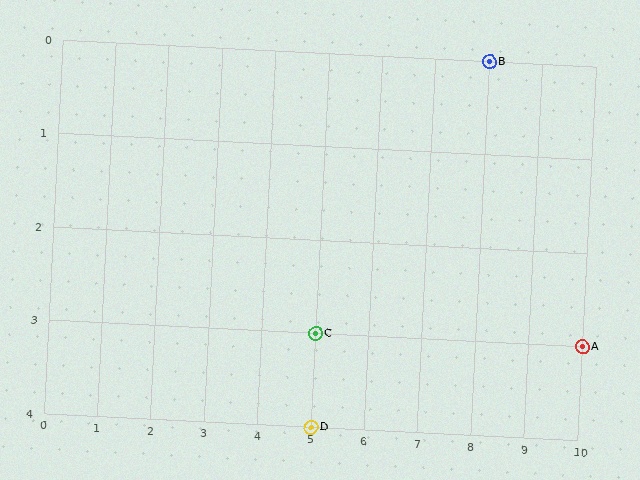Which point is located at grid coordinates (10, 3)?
Point A is at (10, 3).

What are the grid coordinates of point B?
Point B is at grid coordinates (8, 0).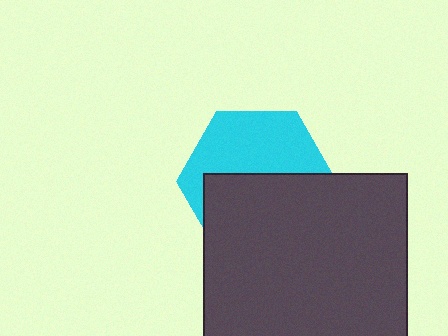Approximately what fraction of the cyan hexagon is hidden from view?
Roughly 52% of the cyan hexagon is hidden behind the dark gray rectangle.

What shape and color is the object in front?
The object in front is a dark gray rectangle.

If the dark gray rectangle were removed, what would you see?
You would see the complete cyan hexagon.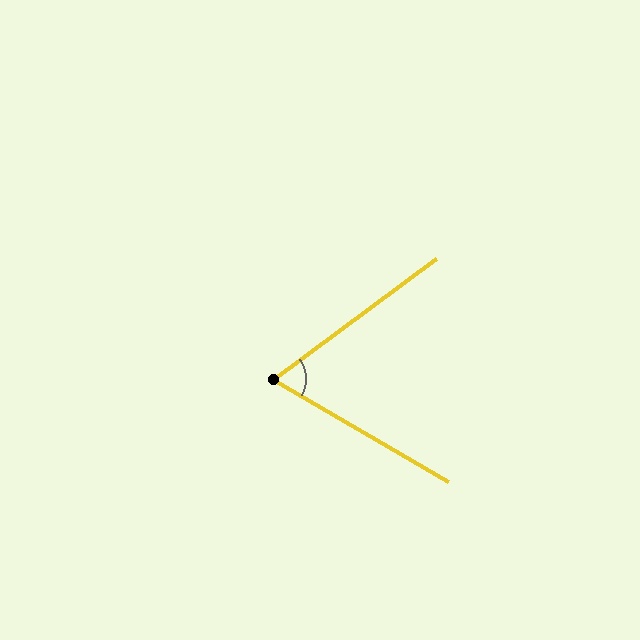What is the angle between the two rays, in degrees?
Approximately 67 degrees.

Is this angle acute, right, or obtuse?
It is acute.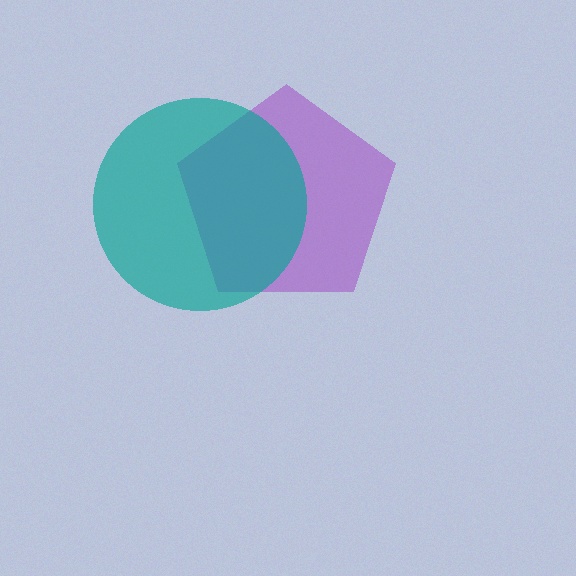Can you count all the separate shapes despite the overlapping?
Yes, there are 2 separate shapes.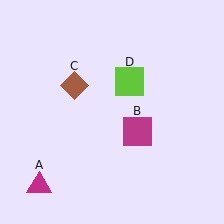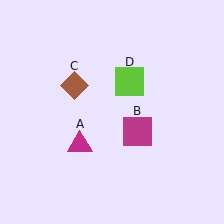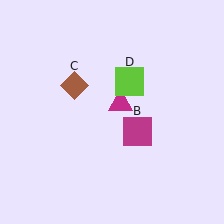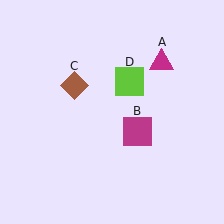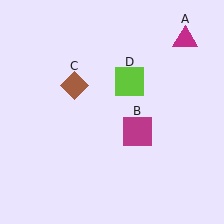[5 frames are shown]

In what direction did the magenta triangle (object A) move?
The magenta triangle (object A) moved up and to the right.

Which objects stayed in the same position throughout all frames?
Magenta square (object B) and brown diamond (object C) and lime square (object D) remained stationary.